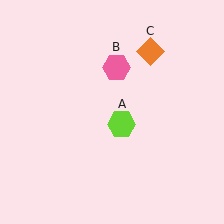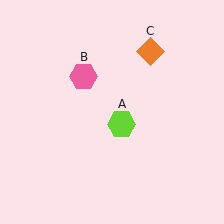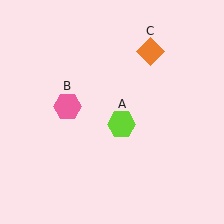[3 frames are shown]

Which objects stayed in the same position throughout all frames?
Lime hexagon (object A) and orange diamond (object C) remained stationary.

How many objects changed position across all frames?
1 object changed position: pink hexagon (object B).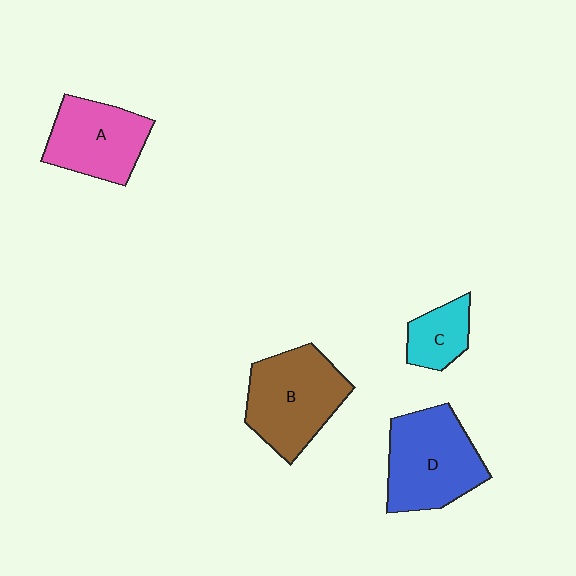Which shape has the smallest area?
Shape C (cyan).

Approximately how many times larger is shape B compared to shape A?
Approximately 1.2 times.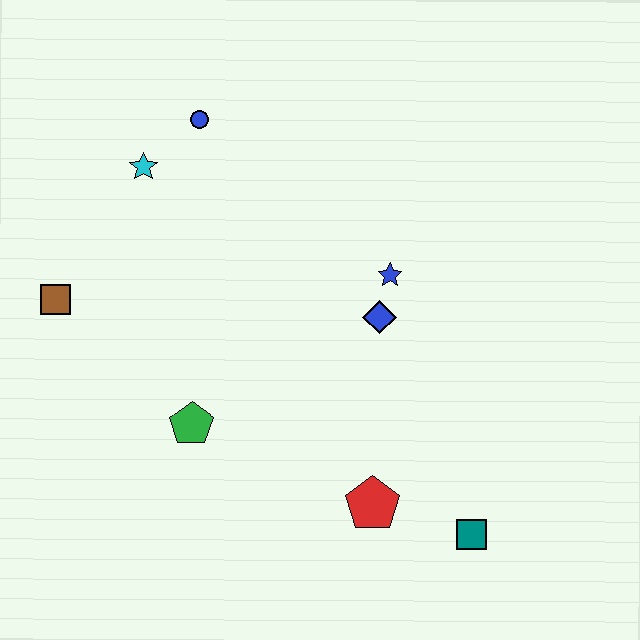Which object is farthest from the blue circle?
The teal square is farthest from the blue circle.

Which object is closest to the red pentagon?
The teal square is closest to the red pentagon.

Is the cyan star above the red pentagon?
Yes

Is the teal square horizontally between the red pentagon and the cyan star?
No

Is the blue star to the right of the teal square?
No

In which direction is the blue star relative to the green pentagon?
The blue star is to the right of the green pentagon.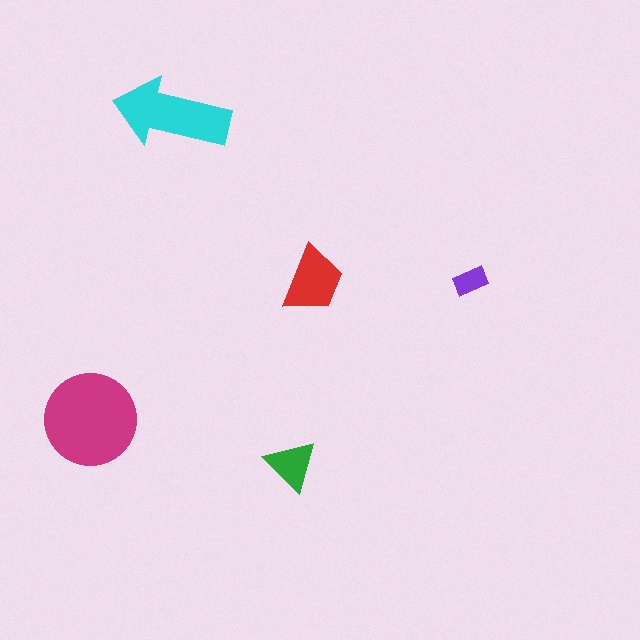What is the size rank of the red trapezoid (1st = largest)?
3rd.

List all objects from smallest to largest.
The purple rectangle, the green triangle, the red trapezoid, the cyan arrow, the magenta circle.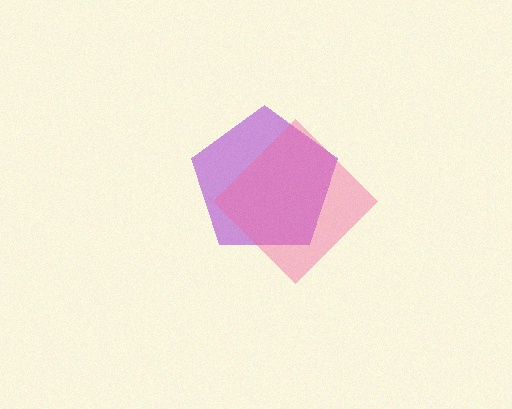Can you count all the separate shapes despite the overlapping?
Yes, there are 2 separate shapes.